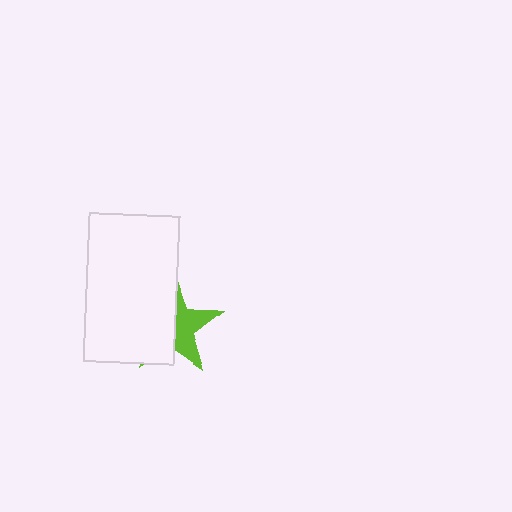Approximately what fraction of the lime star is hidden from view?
Roughly 57% of the lime star is hidden behind the white rectangle.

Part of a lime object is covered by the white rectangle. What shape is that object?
It is a star.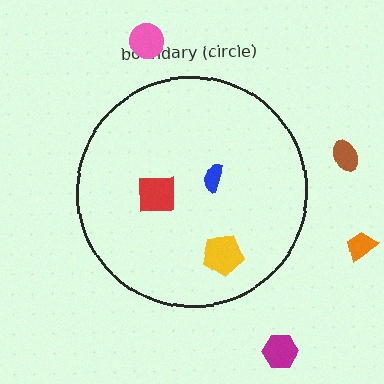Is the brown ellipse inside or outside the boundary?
Outside.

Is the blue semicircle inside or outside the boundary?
Inside.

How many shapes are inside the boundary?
3 inside, 4 outside.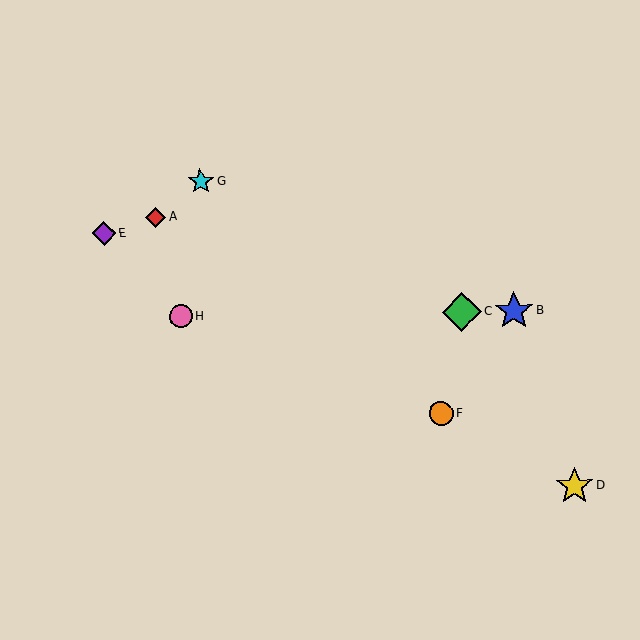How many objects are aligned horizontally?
3 objects (B, C, H) are aligned horizontally.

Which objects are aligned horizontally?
Objects B, C, H are aligned horizontally.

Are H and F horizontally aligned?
No, H is at y≈316 and F is at y≈413.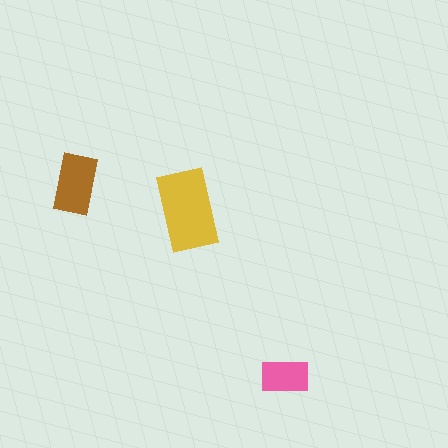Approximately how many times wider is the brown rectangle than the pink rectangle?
About 1.5 times wider.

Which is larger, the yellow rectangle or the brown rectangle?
The yellow one.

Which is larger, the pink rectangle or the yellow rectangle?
The yellow one.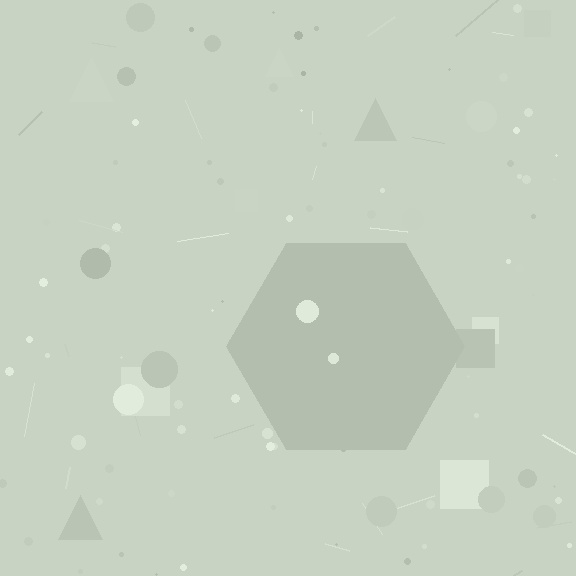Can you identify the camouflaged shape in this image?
The camouflaged shape is a hexagon.